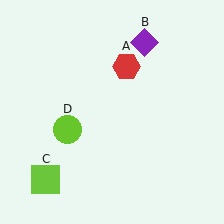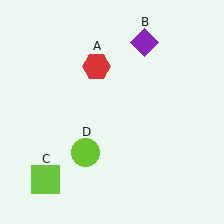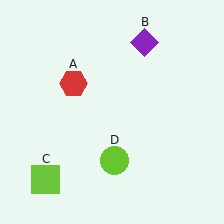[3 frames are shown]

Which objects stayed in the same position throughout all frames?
Purple diamond (object B) and lime square (object C) remained stationary.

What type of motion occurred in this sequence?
The red hexagon (object A), lime circle (object D) rotated counterclockwise around the center of the scene.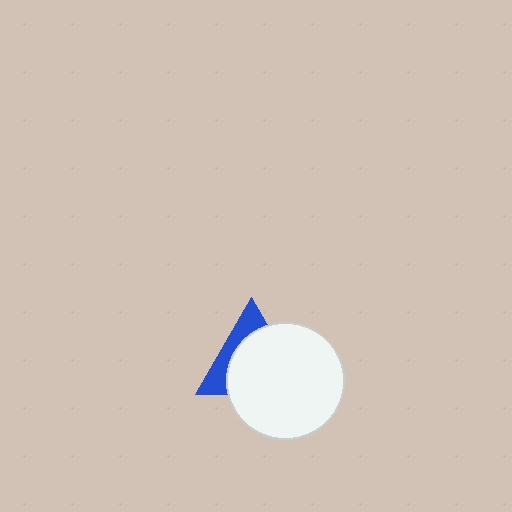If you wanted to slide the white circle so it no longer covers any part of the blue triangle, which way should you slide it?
Slide it toward the lower-right — that is the most direct way to separate the two shapes.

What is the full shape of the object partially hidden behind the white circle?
The partially hidden object is a blue triangle.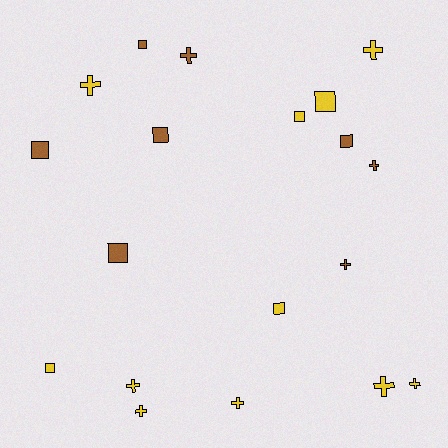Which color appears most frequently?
Yellow, with 11 objects.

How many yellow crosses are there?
There are 7 yellow crosses.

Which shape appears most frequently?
Cross, with 10 objects.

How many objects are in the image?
There are 19 objects.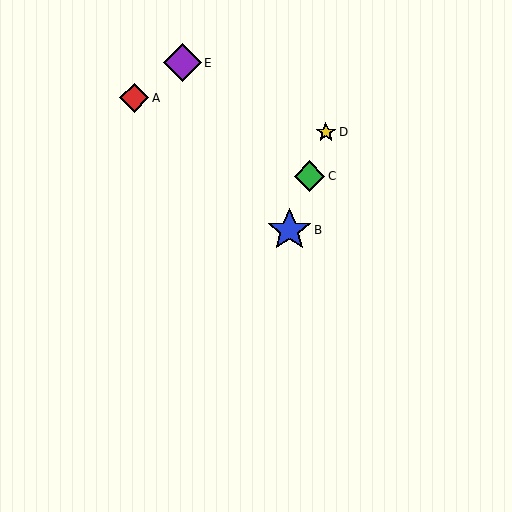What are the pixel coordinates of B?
Object B is at (289, 230).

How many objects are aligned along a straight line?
3 objects (B, C, D) are aligned along a straight line.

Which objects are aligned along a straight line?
Objects B, C, D are aligned along a straight line.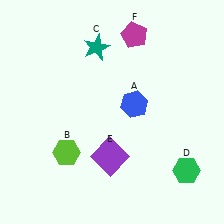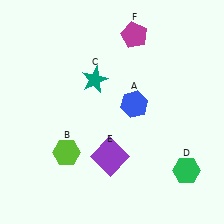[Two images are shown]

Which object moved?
The teal star (C) moved down.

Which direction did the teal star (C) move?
The teal star (C) moved down.